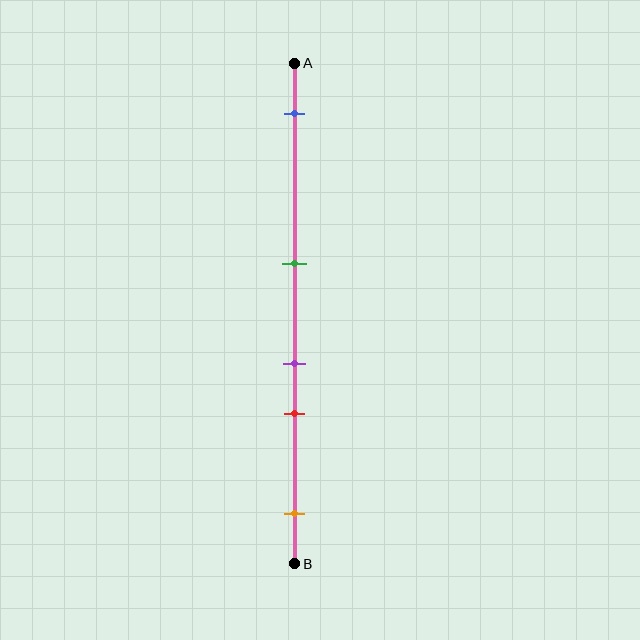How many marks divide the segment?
There are 5 marks dividing the segment.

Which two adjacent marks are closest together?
The purple and red marks are the closest adjacent pair.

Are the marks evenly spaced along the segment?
No, the marks are not evenly spaced.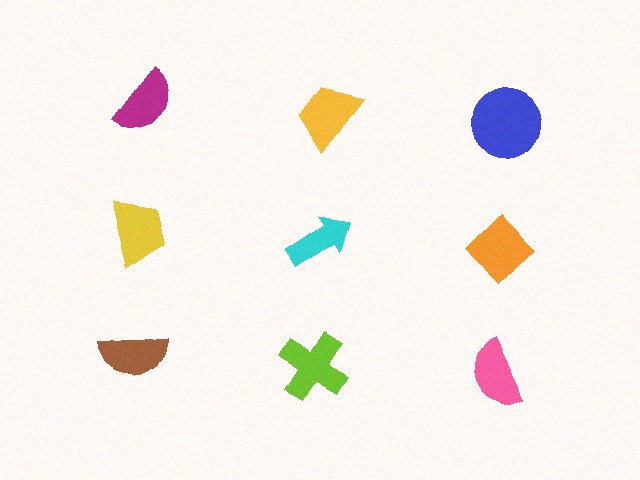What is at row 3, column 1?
A brown semicircle.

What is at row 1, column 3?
A blue circle.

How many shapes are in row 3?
3 shapes.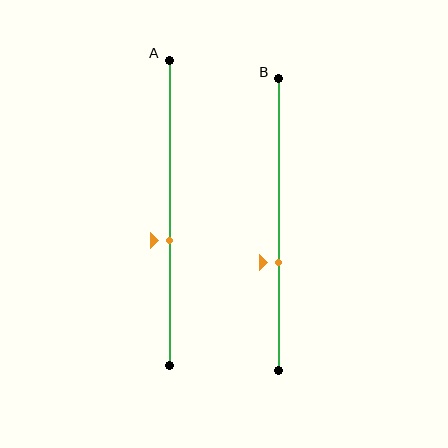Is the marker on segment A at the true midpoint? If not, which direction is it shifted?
No, the marker on segment A is shifted downward by about 9% of the segment length.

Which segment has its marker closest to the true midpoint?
Segment A has its marker closest to the true midpoint.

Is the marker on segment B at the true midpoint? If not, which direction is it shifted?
No, the marker on segment B is shifted downward by about 13% of the segment length.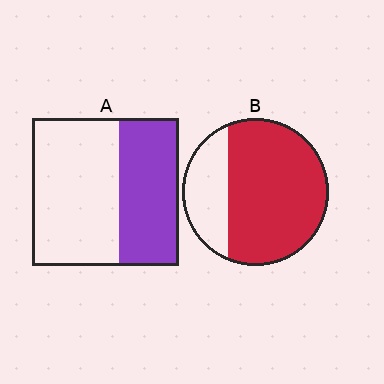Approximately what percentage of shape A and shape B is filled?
A is approximately 40% and B is approximately 75%.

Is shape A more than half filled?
No.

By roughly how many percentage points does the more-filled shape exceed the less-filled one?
By roughly 30 percentage points (B over A).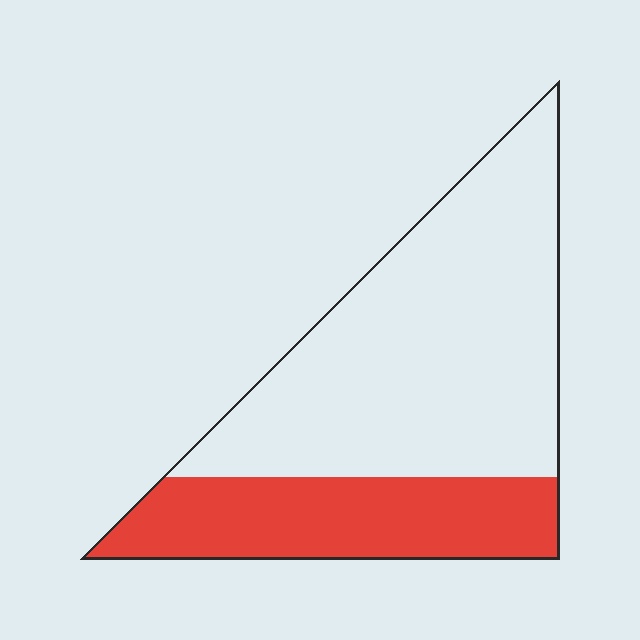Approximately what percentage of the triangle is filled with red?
Approximately 30%.